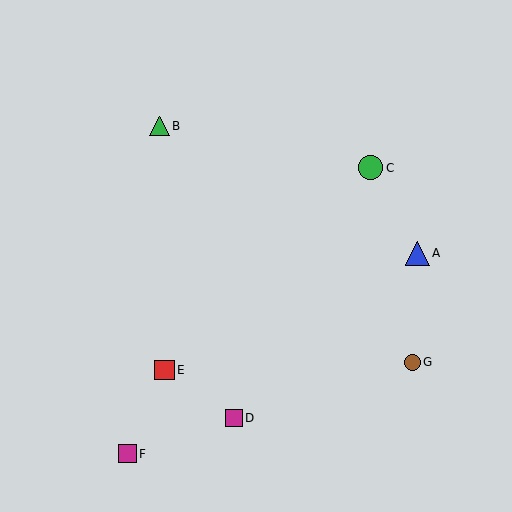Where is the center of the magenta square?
The center of the magenta square is at (234, 418).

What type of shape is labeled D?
Shape D is a magenta square.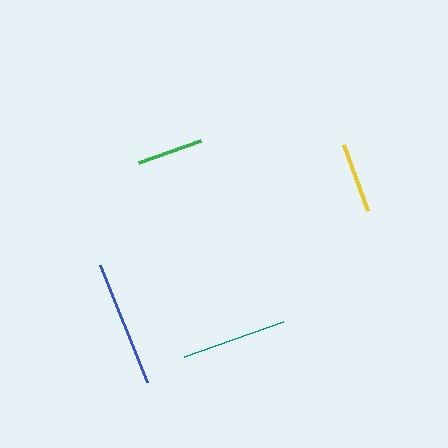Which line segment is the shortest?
The green line is the shortest at approximately 66 pixels.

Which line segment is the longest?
The blue line is the longest at approximately 127 pixels.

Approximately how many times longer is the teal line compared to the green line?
The teal line is approximately 1.6 times the length of the green line.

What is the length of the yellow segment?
The yellow segment is approximately 71 pixels long.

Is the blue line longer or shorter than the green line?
The blue line is longer than the green line.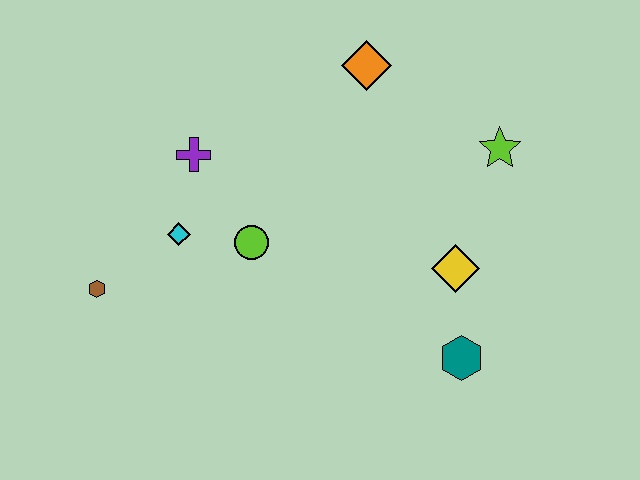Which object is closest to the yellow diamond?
The teal hexagon is closest to the yellow diamond.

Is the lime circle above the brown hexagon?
Yes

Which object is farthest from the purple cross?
The teal hexagon is farthest from the purple cross.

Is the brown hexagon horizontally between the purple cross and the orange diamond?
No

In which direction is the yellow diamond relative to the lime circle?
The yellow diamond is to the right of the lime circle.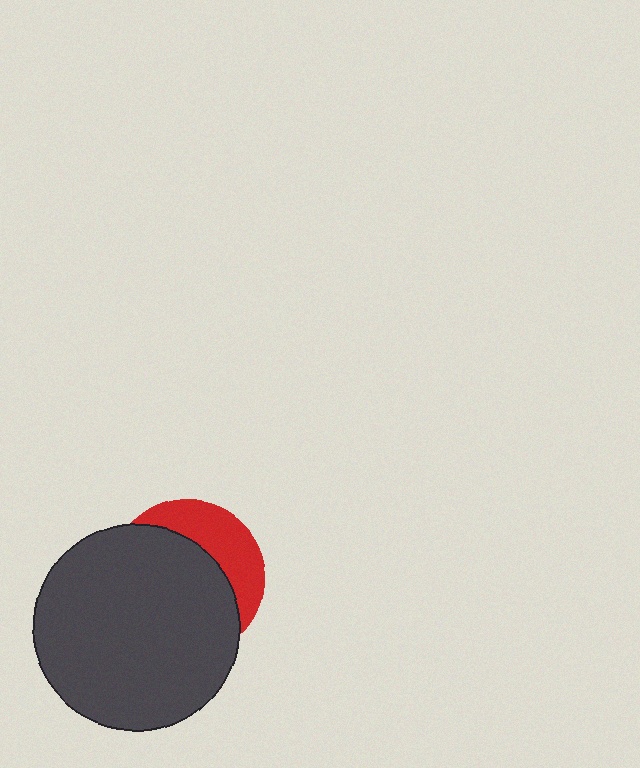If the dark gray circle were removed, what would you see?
You would see the complete red circle.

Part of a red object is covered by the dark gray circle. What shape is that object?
It is a circle.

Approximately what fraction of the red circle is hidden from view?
Roughly 68% of the red circle is hidden behind the dark gray circle.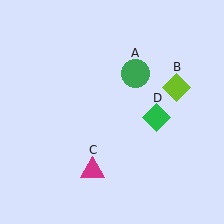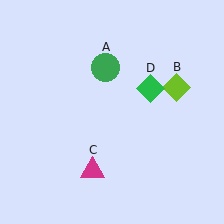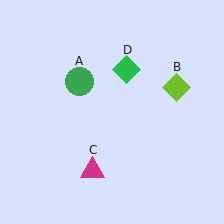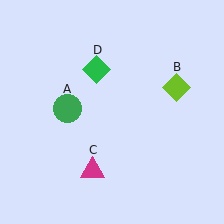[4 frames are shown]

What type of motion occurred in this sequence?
The green circle (object A), green diamond (object D) rotated counterclockwise around the center of the scene.